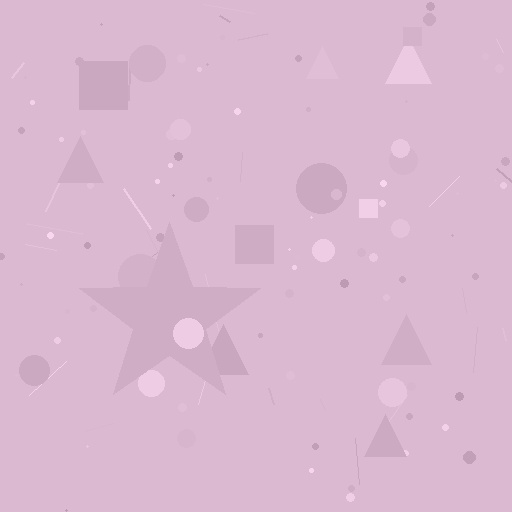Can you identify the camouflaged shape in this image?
The camouflaged shape is a star.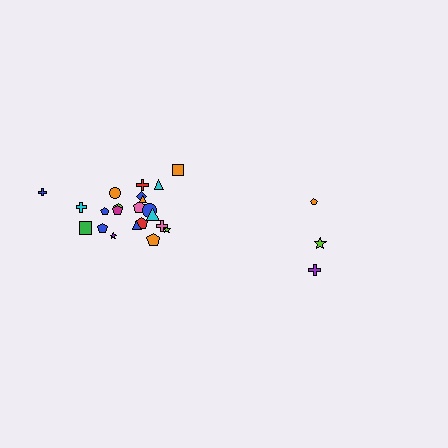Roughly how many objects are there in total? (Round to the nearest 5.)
Roughly 25 objects in total.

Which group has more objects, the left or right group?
The left group.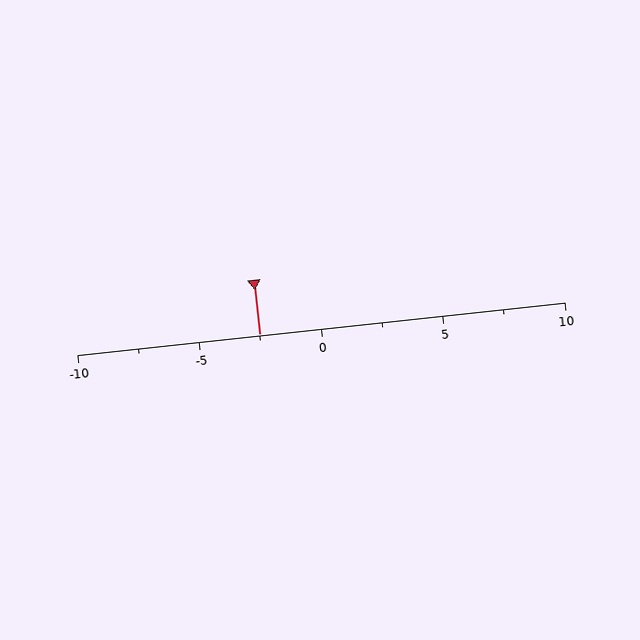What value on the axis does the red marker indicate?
The marker indicates approximately -2.5.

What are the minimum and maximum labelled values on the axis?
The axis runs from -10 to 10.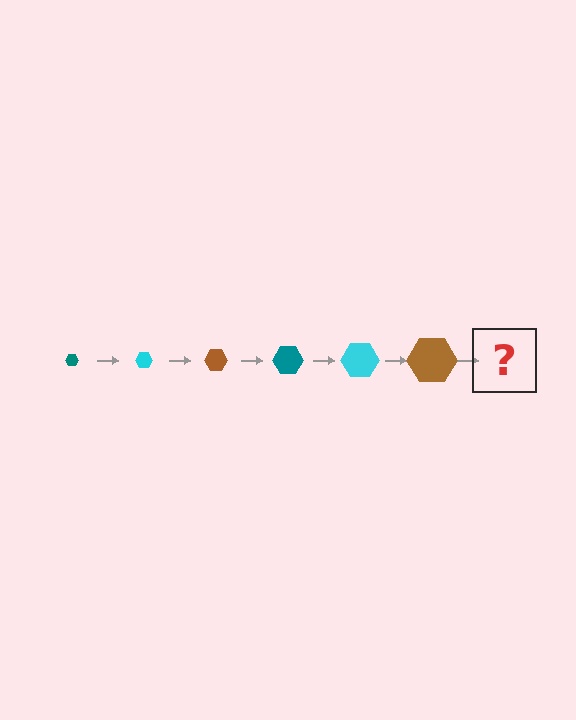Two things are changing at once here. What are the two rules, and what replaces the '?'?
The two rules are that the hexagon grows larger each step and the color cycles through teal, cyan, and brown. The '?' should be a teal hexagon, larger than the previous one.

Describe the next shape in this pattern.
It should be a teal hexagon, larger than the previous one.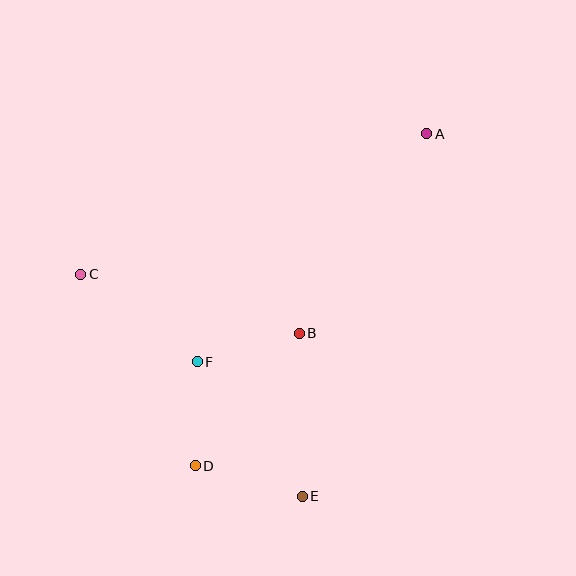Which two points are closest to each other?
Points D and F are closest to each other.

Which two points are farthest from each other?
Points A and D are farthest from each other.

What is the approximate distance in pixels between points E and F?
The distance between E and F is approximately 171 pixels.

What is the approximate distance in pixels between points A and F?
The distance between A and F is approximately 324 pixels.